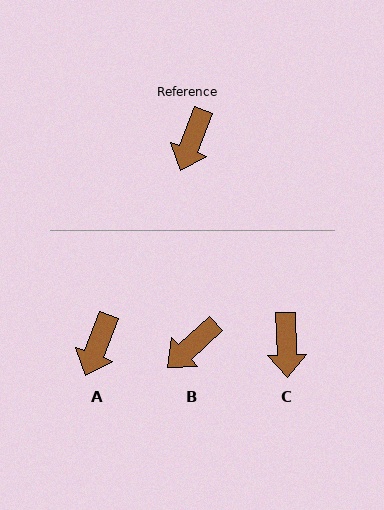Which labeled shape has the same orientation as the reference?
A.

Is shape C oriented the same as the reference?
No, it is off by about 23 degrees.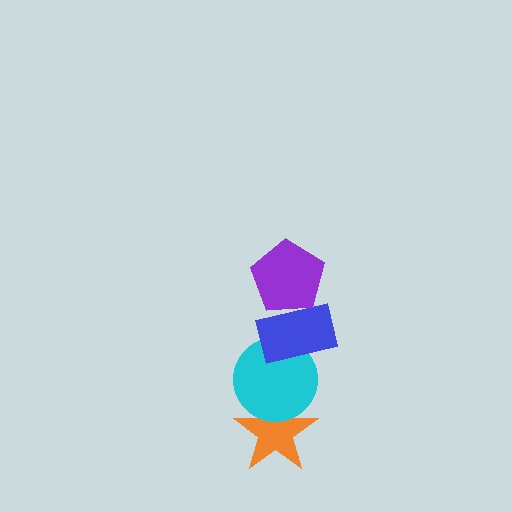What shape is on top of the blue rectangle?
The purple pentagon is on top of the blue rectangle.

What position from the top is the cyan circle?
The cyan circle is 3rd from the top.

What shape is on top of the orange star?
The cyan circle is on top of the orange star.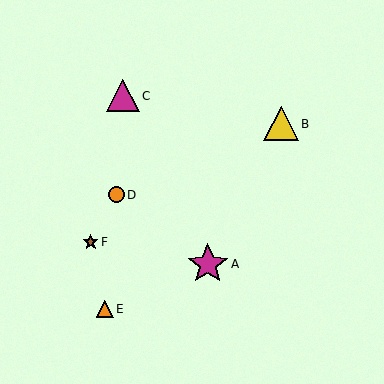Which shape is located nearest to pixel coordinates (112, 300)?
The orange triangle (labeled E) at (105, 309) is nearest to that location.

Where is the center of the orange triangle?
The center of the orange triangle is at (105, 309).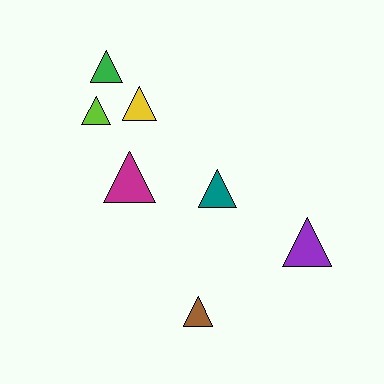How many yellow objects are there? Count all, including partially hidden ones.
There is 1 yellow object.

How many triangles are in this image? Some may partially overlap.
There are 7 triangles.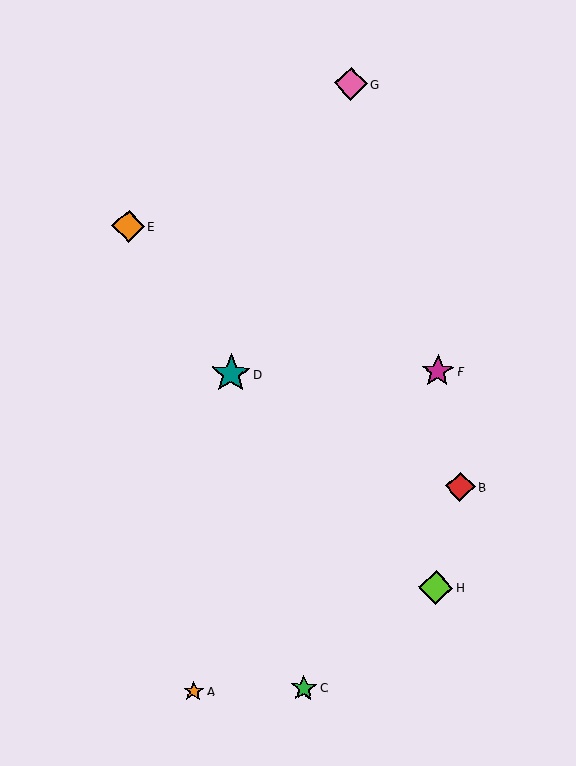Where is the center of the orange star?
The center of the orange star is at (194, 691).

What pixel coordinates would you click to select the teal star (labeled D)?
Click at (231, 374) to select the teal star D.